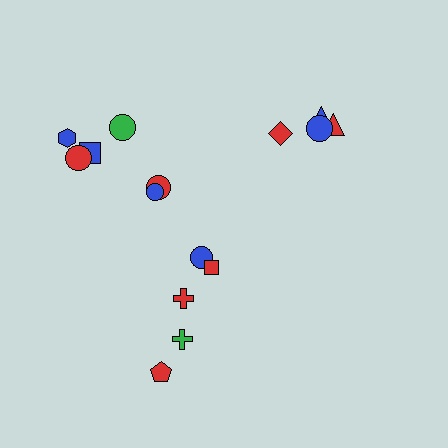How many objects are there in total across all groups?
There are 15 objects.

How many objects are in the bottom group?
There are 5 objects.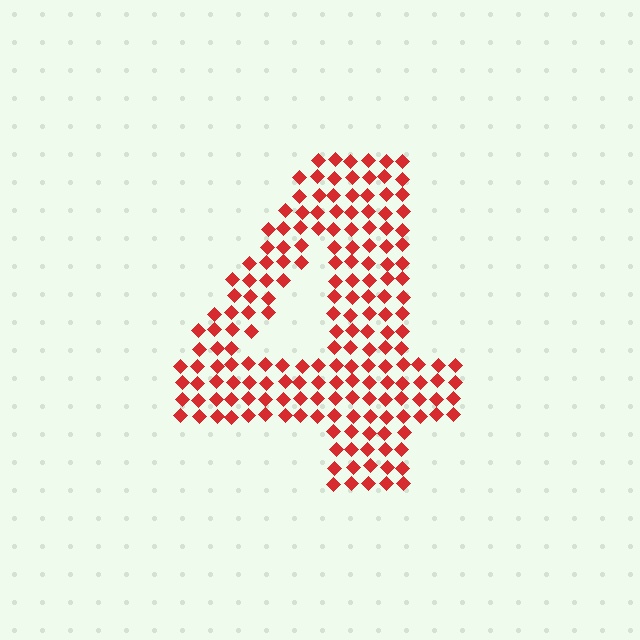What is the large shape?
The large shape is the digit 4.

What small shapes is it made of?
It is made of small diamonds.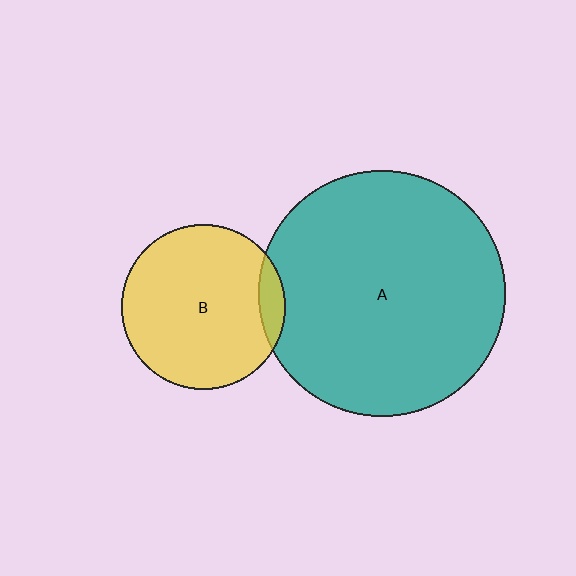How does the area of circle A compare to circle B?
Approximately 2.2 times.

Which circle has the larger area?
Circle A (teal).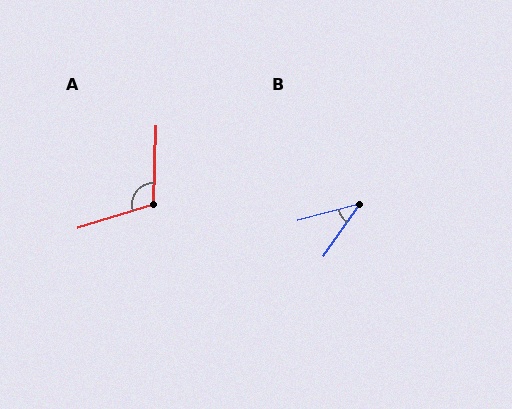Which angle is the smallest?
B, at approximately 40 degrees.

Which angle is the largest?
A, at approximately 109 degrees.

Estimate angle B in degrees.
Approximately 40 degrees.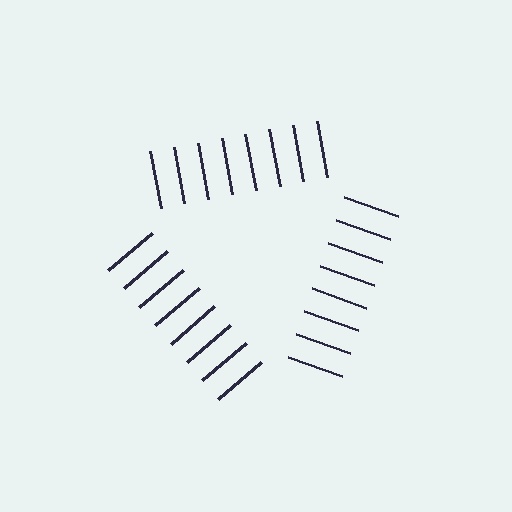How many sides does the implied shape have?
3 sides — the line-ends trace a triangle.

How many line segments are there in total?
24 — 8 along each of the 3 edges.